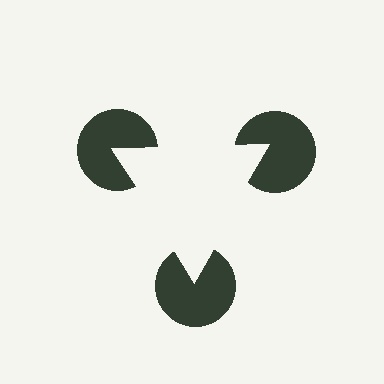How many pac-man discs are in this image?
There are 3 — one at each vertex of the illusory triangle.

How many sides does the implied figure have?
3 sides.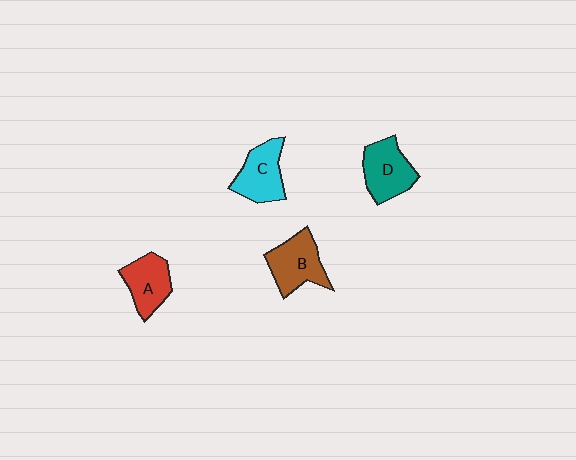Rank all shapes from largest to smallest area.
From largest to smallest: B (brown), D (teal), C (cyan), A (red).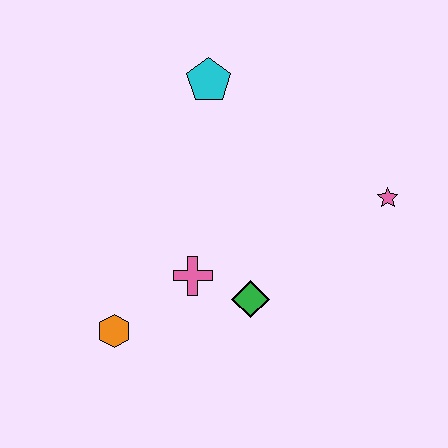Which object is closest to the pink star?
The green diamond is closest to the pink star.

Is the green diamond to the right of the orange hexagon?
Yes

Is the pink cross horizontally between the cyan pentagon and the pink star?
No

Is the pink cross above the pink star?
No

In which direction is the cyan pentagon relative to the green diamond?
The cyan pentagon is above the green diamond.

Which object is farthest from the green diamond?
The cyan pentagon is farthest from the green diamond.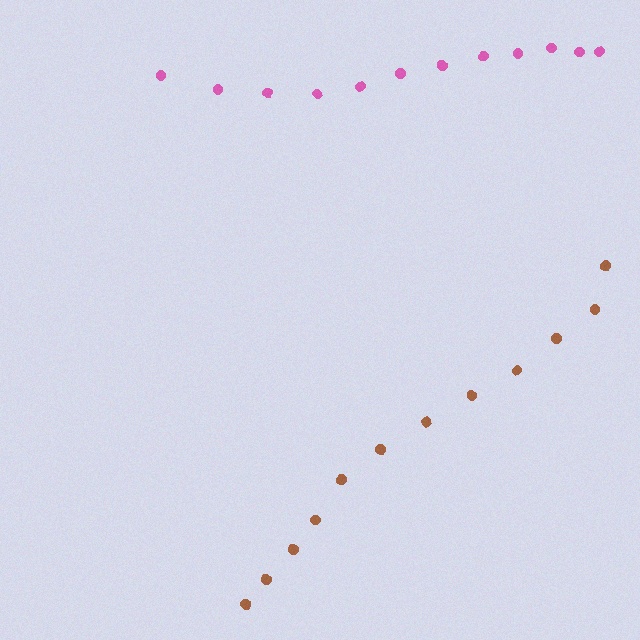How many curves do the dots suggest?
There are 2 distinct paths.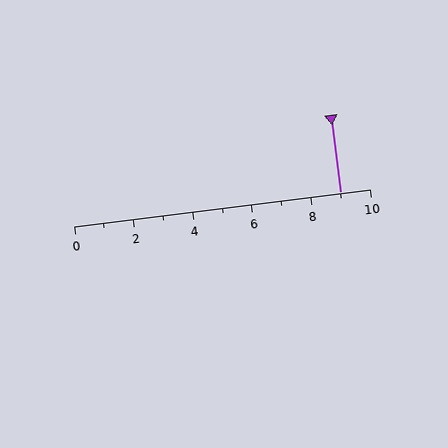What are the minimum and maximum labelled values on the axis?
The axis runs from 0 to 10.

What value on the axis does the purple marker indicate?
The marker indicates approximately 9.